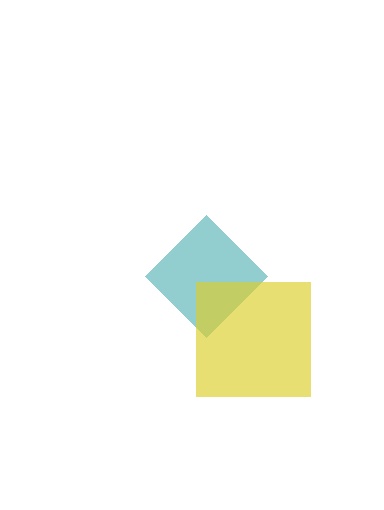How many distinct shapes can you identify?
There are 2 distinct shapes: a teal diamond, a yellow square.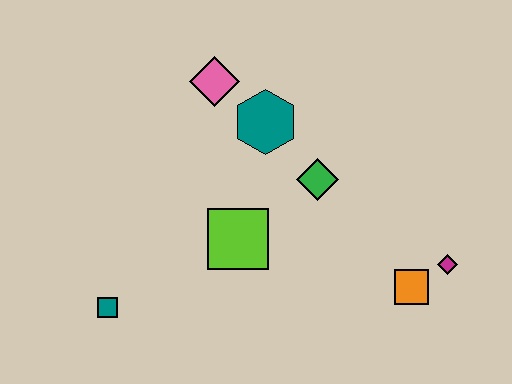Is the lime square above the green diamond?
No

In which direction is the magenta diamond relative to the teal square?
The magenta diamond is to the right of the teal square.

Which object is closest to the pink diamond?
The teal hexagon is closest to the pink diamond.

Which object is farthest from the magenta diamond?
The teal square is farthest from the magenta diamond.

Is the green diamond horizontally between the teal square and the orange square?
Yes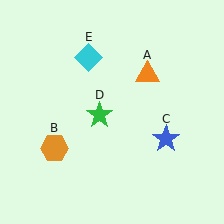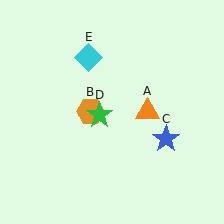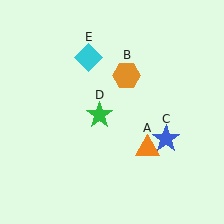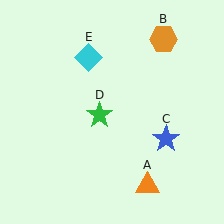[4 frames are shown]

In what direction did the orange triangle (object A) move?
The orange triangle (object A) moved down.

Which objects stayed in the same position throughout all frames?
Blue star (object C) and green star (object D) and cyan diamond (object E) remained stationary.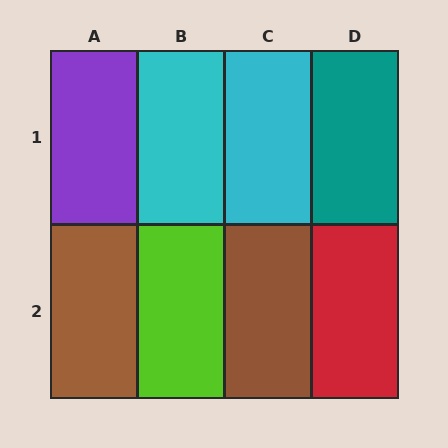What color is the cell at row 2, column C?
Brown.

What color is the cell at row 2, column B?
Lime.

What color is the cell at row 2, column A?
Brown.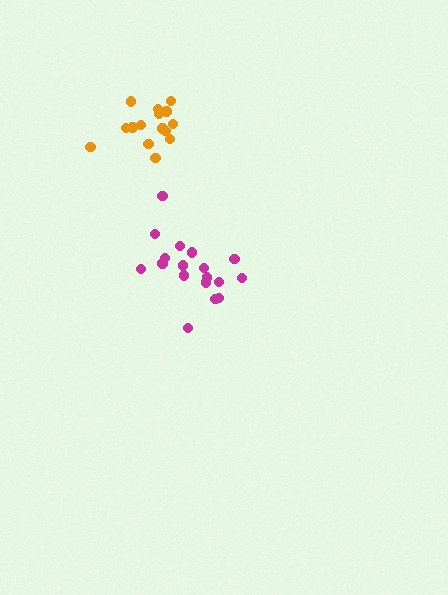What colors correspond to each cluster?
The clusters are colored: orange, magenta.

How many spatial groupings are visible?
There are 2 spatial groupings.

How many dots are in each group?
Group 1: 15 dots, Group 2: 18 dots (33 total).